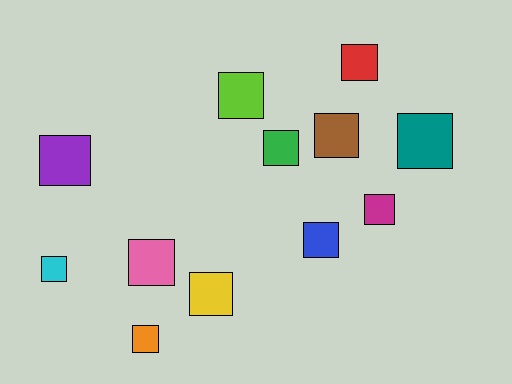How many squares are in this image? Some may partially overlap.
There are 12 squares.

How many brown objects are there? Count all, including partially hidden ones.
There is 1 brown object.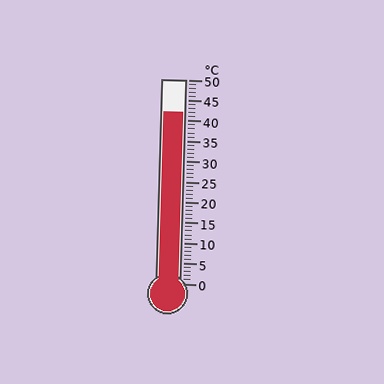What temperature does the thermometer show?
The thermometer shows approximately 42°C.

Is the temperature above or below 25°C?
The temperature is above 25°C.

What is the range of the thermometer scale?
The thermometer scale ranges from 0°C to 50°C.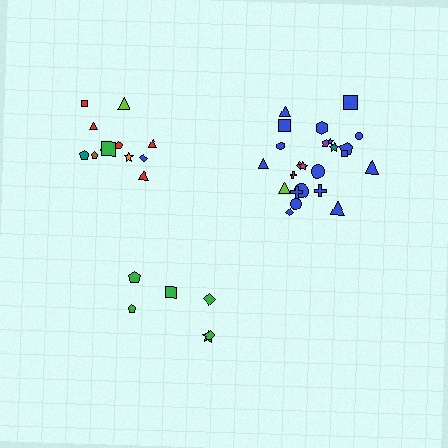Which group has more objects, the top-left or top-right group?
The top-right group.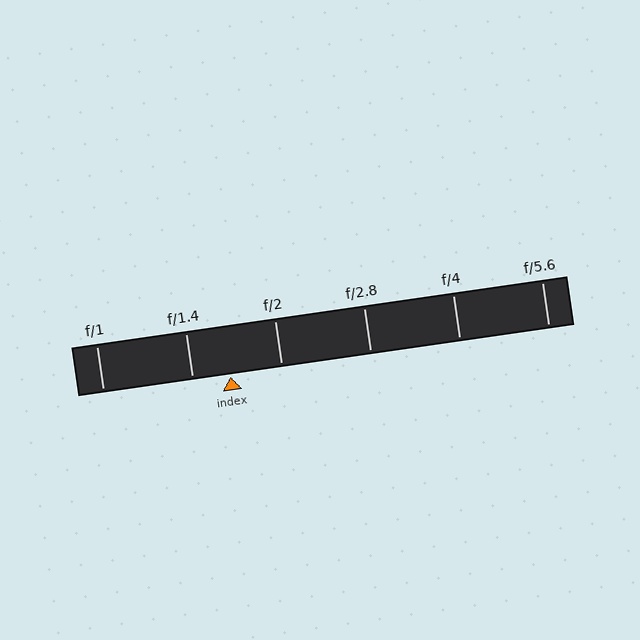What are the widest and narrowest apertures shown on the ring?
The widest aperture shown is f/1 and the narrowest is f/5.6.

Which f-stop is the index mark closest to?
The index mark is closest to f/1.4.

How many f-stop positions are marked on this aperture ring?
There are 6 f-stop positions marked.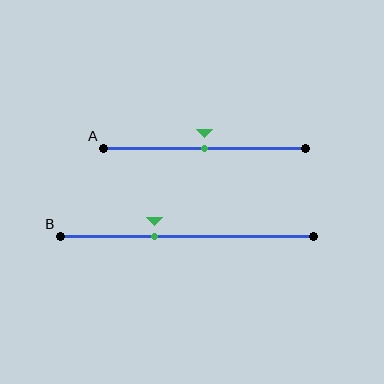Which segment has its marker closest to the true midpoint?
Segment A has its marker closest to the true midpoint.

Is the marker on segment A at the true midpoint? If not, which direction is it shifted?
Yes, the marker on segment A is at the true midpoint.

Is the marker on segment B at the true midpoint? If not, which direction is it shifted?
No, the marker on segment B is shifted to the left by about 13% of the segment length.